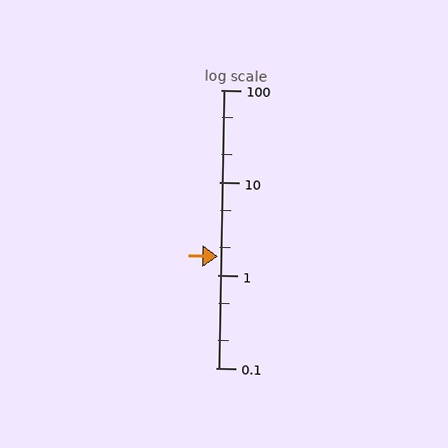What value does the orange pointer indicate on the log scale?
The pointer indicates approximately 1.6.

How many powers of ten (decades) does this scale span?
The scale spans 3 decades, from 0.1 to 100.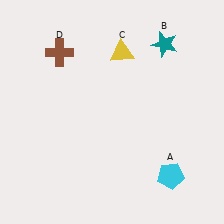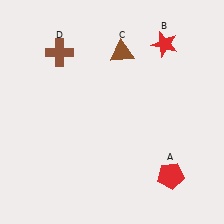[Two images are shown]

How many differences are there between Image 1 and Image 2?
There are 3 differences between the two images.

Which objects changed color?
A changed from cyan to red. B changed from teal to red. C changed from yellow to brown.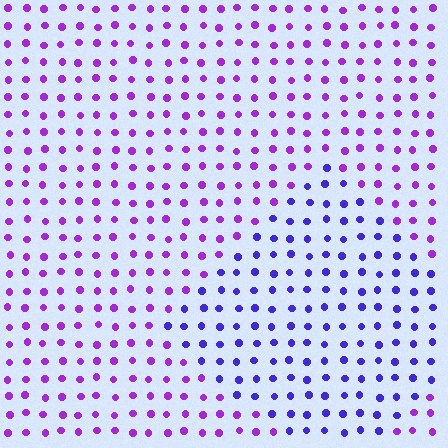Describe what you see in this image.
The image is filled with small purple elements in a uniform arrangement. A diamond-shaped region is visible where the elements are tinted to a slightly different hue, forming a subtle color boundary.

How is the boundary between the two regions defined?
The boundary is defined purely by a slight shift in hue (about 35 degrees). Spacing, size, and orientation are identical on both sides.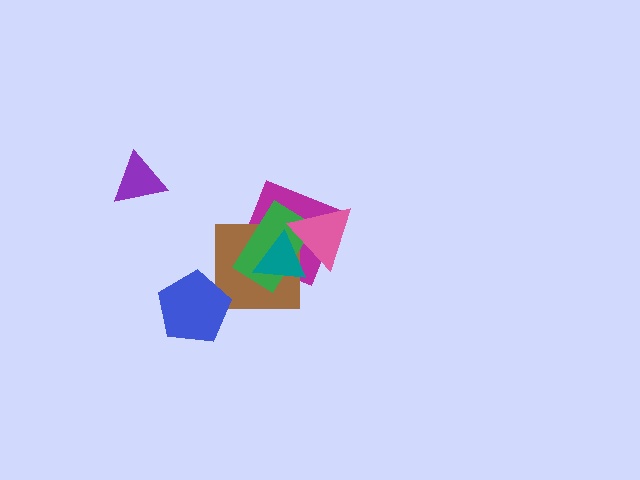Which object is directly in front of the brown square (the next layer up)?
The green rectangle is directly in front of the brown square.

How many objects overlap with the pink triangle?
3 objects overlap with the pink triangle.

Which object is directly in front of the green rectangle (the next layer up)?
The pink triangle is directly in front of the green rectangle.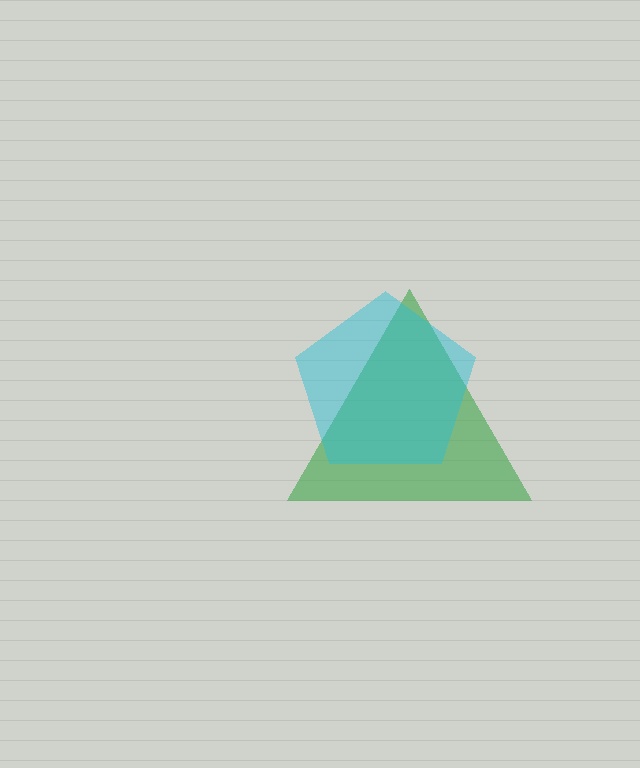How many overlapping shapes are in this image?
There are 2 overlapping shapes in the image.